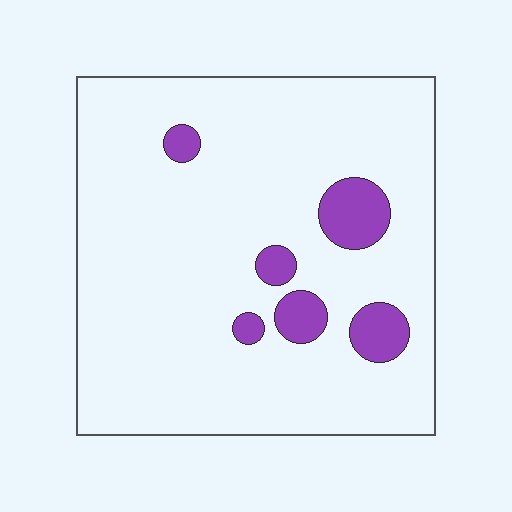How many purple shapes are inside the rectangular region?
6.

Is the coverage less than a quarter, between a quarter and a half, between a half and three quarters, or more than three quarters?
Less than a quarter.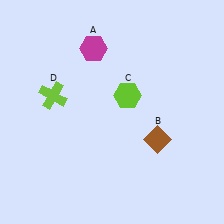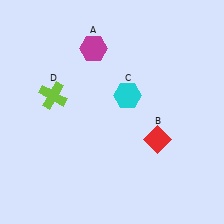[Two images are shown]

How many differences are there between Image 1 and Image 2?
There are 2 differences between the two images.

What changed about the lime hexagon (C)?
In Image 1, C is lime. In Image 2, it changed to cyan.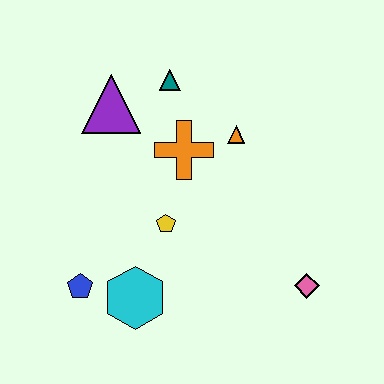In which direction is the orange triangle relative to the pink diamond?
The orange triangle is above the pink diamond.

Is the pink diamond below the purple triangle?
Yes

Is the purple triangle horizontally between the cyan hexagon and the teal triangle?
No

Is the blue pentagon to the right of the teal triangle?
No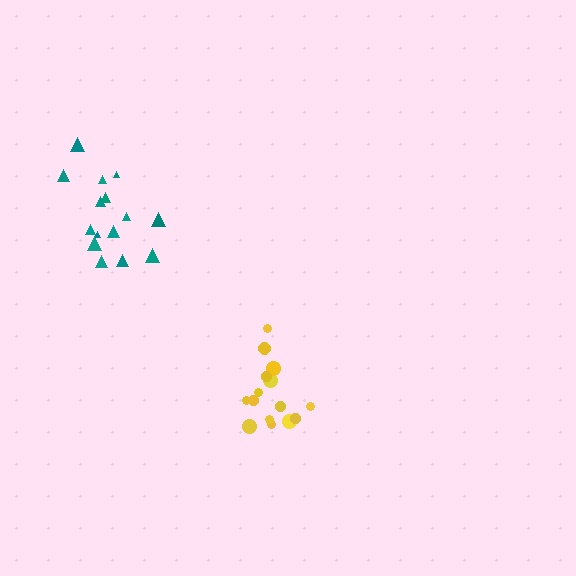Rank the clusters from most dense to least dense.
yellow, teal.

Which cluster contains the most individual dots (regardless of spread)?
Yellow (15).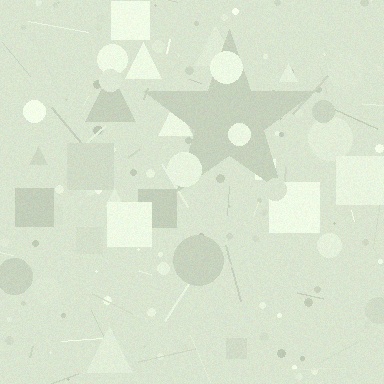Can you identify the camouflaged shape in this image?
The camouflaged shape is a star.